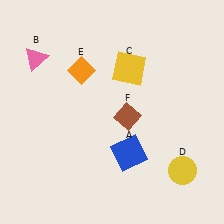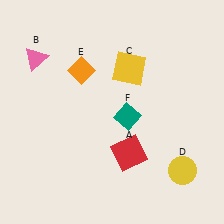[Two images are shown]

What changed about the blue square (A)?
In Image 1, A is blue. In Image 2, it changed to red.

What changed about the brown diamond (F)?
In Image 1, F is brown. In Image 2, it changed to teal.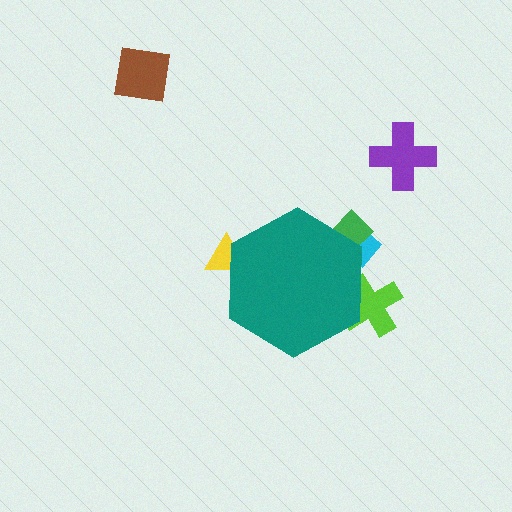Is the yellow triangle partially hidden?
Yes, the yellow triangle is partially hidden behind the teal hexagon.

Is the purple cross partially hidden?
No, the purple cross is fully visible.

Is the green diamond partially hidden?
Yes, the green diamond is partially hidden behind the teal hexagon.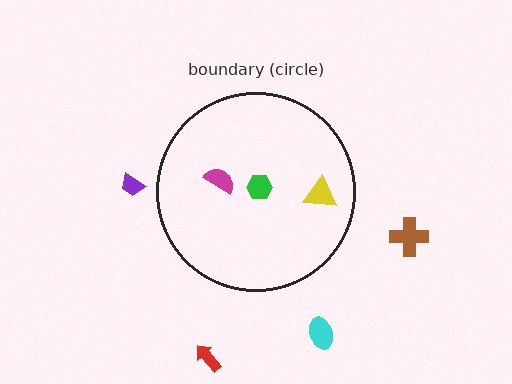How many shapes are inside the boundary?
3 inside, 4 outside.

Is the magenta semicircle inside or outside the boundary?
Inside.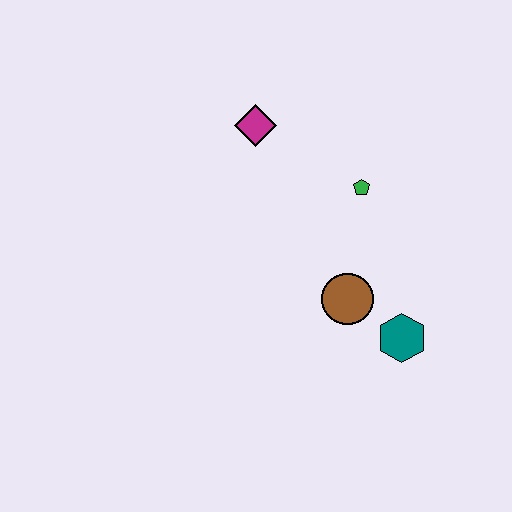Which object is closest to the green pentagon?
The brown circle is closest to the green pentagon.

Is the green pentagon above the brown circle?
Yes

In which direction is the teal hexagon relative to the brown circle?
The teal hexagon is to the right of the brown circle.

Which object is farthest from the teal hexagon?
The magenta diamond is farthest from the teal hexagon.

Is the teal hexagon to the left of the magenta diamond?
No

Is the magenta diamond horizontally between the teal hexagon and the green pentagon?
No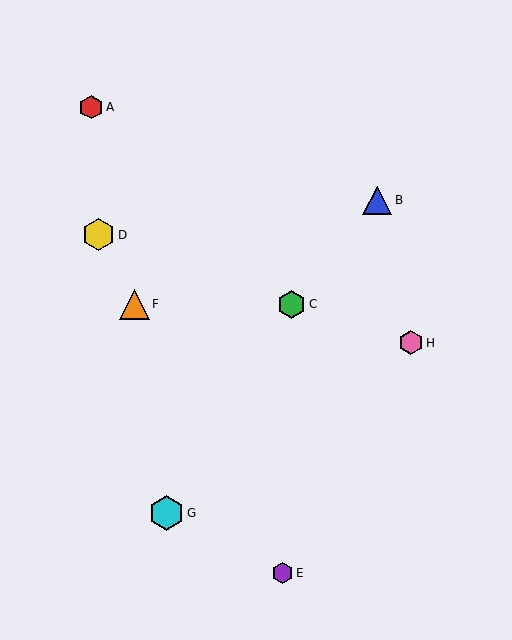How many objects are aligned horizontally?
2 objects (C, F) are aligned horizontally.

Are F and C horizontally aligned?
Yes, both are at y≈304.